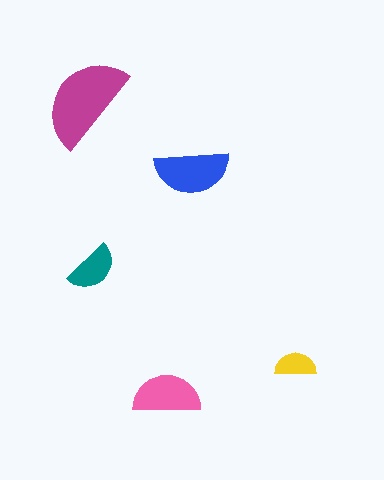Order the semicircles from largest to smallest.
the magenta one, the blue one, the pink one, the teal one, the yellow one.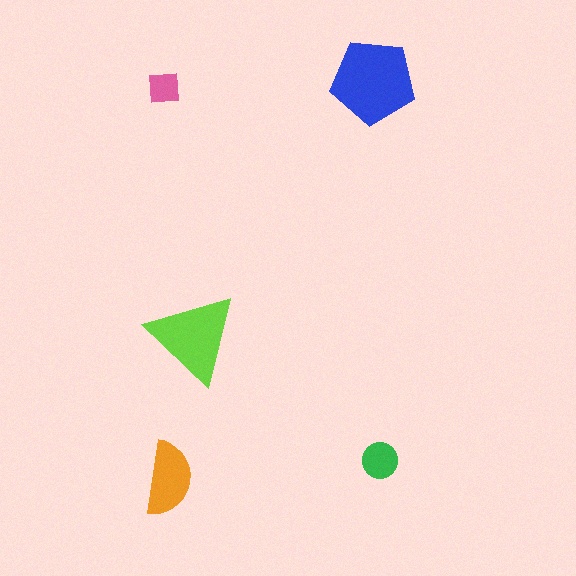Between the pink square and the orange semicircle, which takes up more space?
The orange semicircle.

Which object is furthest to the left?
The pink square is leftmost.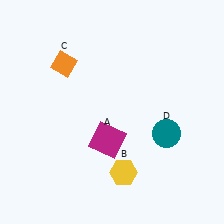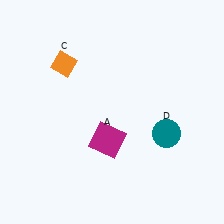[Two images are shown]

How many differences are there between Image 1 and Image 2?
There is 1 difference between the two images.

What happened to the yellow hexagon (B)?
The yellow hexagon (B) was removed in Image 2. It was in the bottom-right area of Image 1.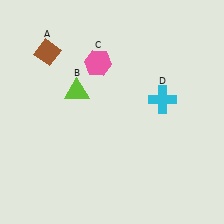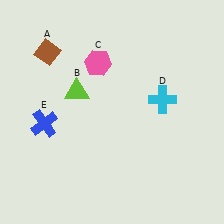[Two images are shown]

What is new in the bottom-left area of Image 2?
A blue cross (E) was added in the bottom-left area of Image 2.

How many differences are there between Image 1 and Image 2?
There is 1 difference between the two images.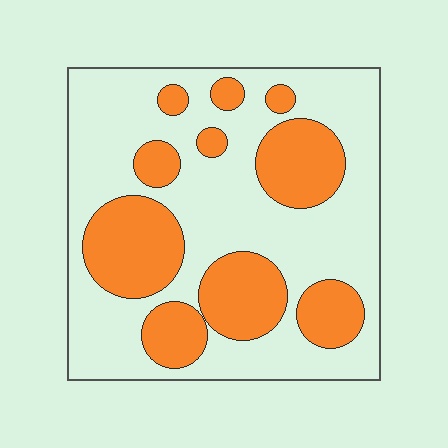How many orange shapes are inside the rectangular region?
10.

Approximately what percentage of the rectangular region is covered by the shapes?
Approximately 35%.